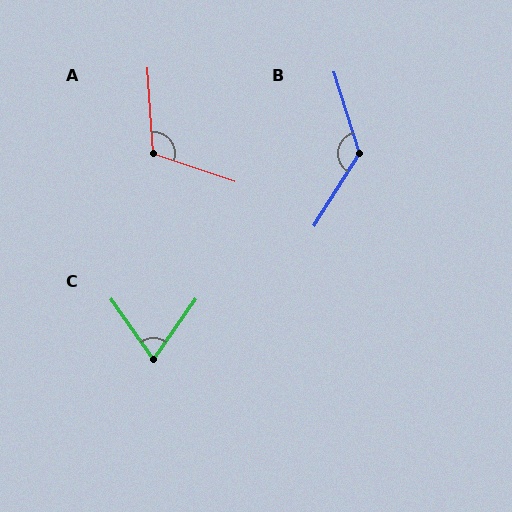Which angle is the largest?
B, at approximately 131 degrees.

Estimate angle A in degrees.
Approximately 112 degrees.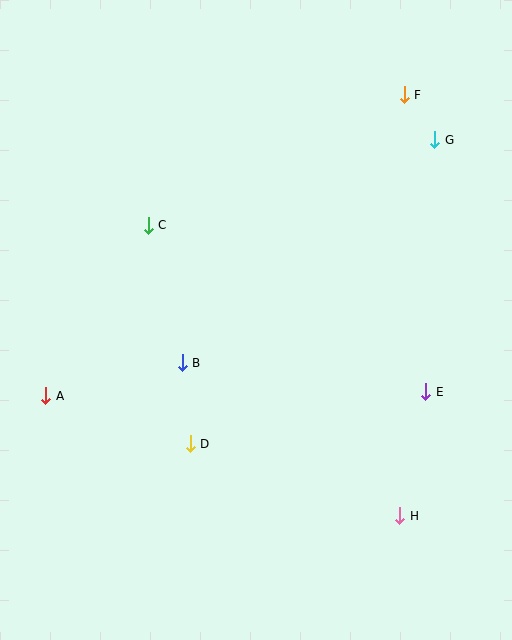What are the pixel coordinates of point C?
Point C is at (148, 225).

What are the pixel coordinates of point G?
Point G is at (435, 140).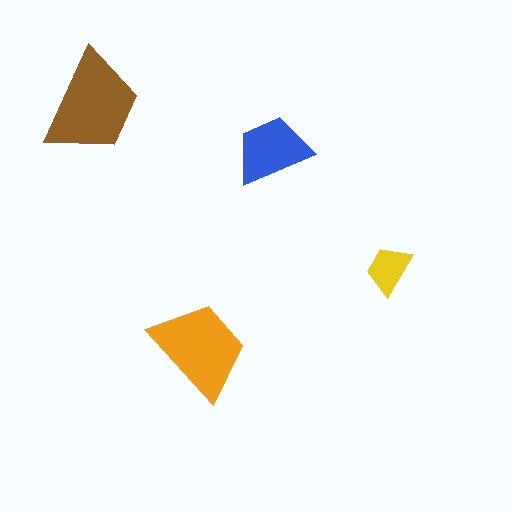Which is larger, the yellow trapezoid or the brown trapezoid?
The brown one.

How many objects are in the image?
There are 4 objects in the image.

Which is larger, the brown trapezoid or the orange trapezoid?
The brown one.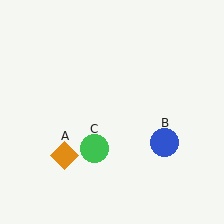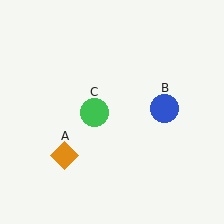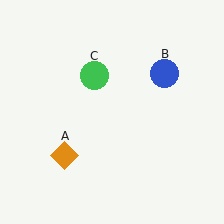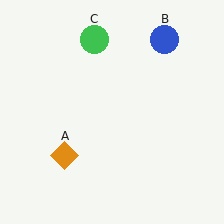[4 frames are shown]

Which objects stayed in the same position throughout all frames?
Orange diamond (object A) remained stationary.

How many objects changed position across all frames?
2 objects changed position: blue circle (object B), green circle (object C).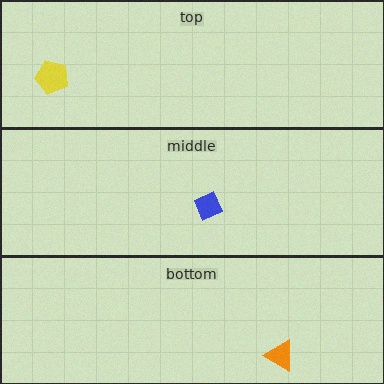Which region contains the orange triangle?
The bottom region.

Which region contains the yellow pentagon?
The top region.